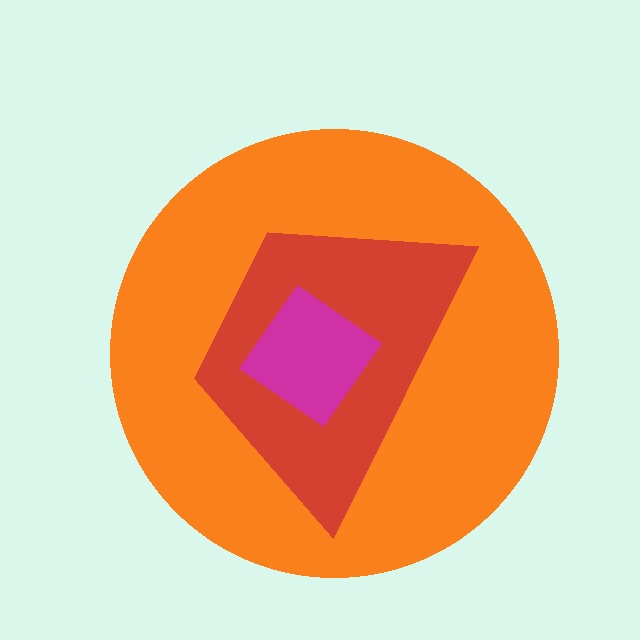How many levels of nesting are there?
3.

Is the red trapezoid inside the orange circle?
Yes.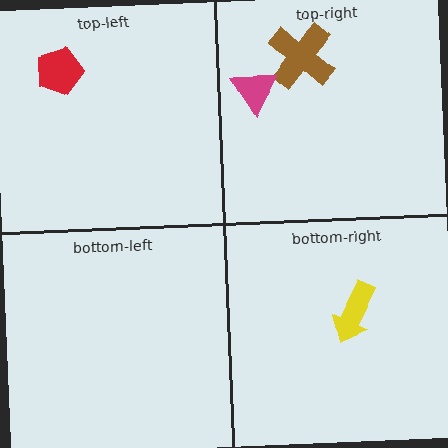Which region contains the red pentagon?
The top-left region.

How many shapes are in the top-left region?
1.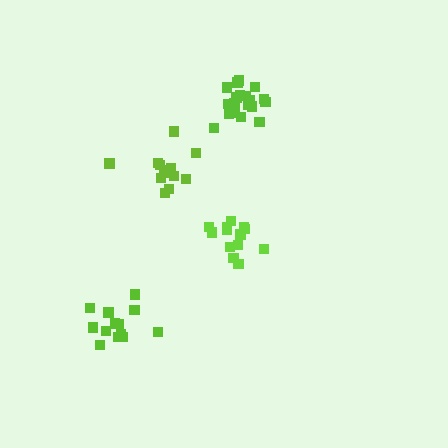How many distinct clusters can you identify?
There are 4 distinct clusters.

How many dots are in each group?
Group 1: 13 dots, Group 2: 13 dots, Group 3: 14 dots, Group 4: 19 dots (59 total).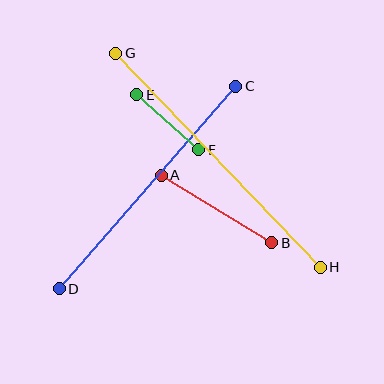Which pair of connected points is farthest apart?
Points G and H are farthest apart.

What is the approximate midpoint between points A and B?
The midpoint is at approximately (216, 209) pixels.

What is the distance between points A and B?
The distance is approximately 130 pixels.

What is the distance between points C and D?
The distance is approximately 269 pixels.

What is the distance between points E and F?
The distance is approximately 83 pixels.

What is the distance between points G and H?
The distance is approximately 296 pixels.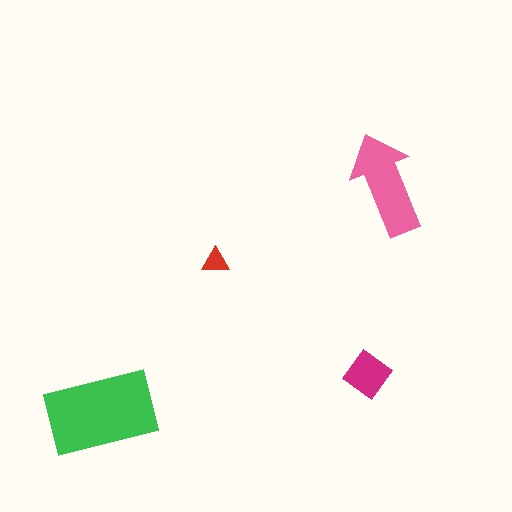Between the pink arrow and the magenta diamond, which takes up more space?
The pink arrow.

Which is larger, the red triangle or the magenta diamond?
The magenta diamond.